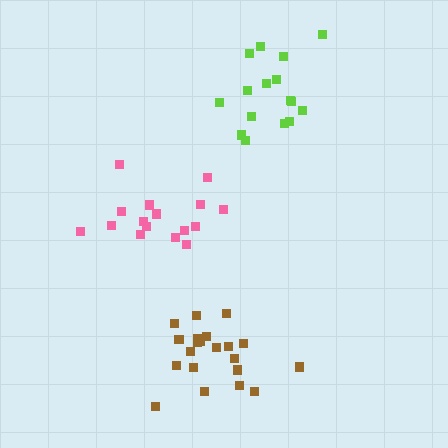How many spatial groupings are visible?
There are 3 spatial groupings.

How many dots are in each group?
Group 1: 21 dots, Group 2: 16 dots, Group 3: 16 dots (53 total).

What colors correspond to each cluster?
The clusters are colored: brown, pink, lime.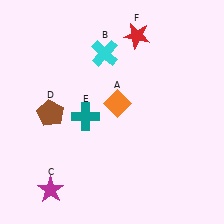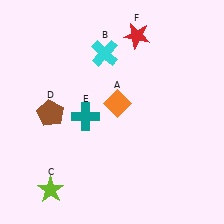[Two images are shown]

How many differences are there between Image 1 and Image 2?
There is 1 difference between the two images.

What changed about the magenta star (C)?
In Image 1, C is magenta. In Image 2, it changed to lime.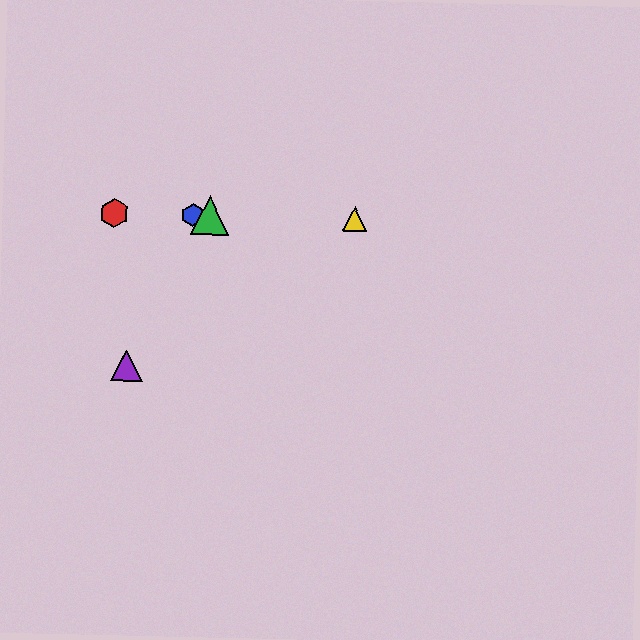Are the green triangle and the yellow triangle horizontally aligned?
Yes, both are at y≈215.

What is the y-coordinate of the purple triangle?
The purple triangle is at y≈365.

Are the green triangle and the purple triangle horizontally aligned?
No, the green triangle is at y≈215 and the purple triangle is at y≈365.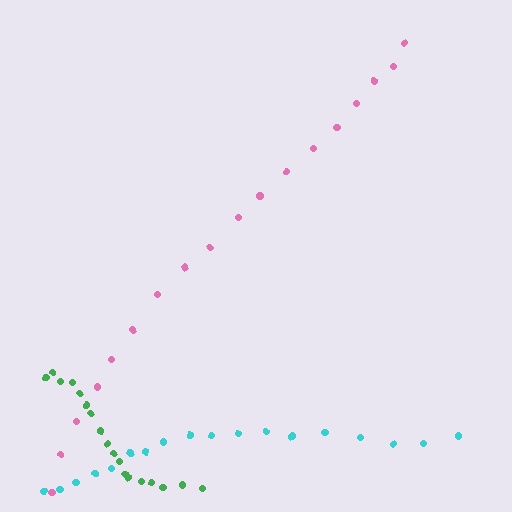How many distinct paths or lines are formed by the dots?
There are 3 distinct paths.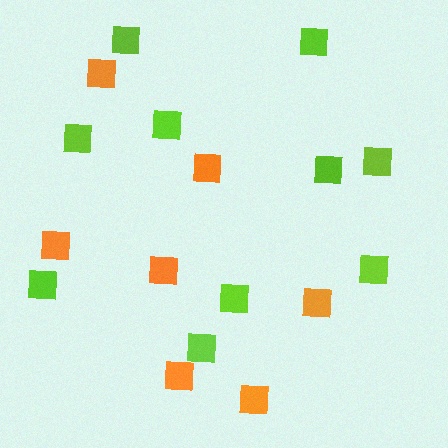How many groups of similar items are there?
There are 2 groups: one group of orange squares (7) and one group of lime squares (10).